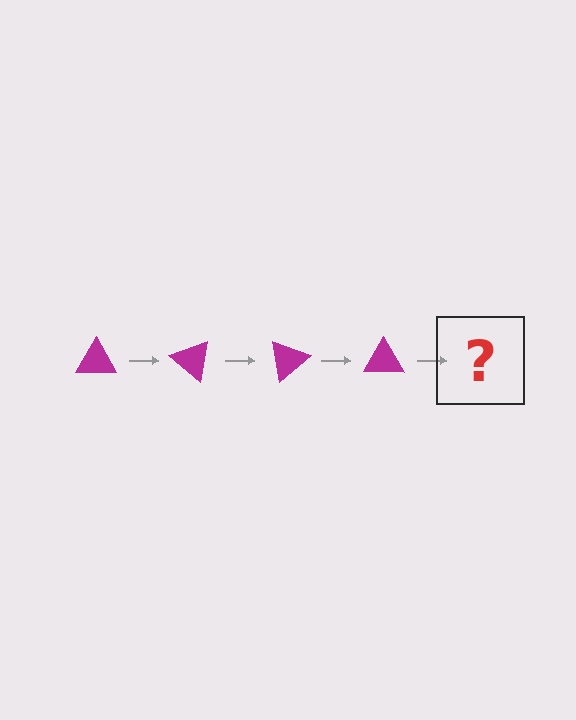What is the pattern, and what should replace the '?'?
The pattern is that the triangle rotates 40 degrees each step. The '?' should be a magenta triangle rotated 160 degrees.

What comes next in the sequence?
The next element should be a magenta triangle rotated 160 degrees.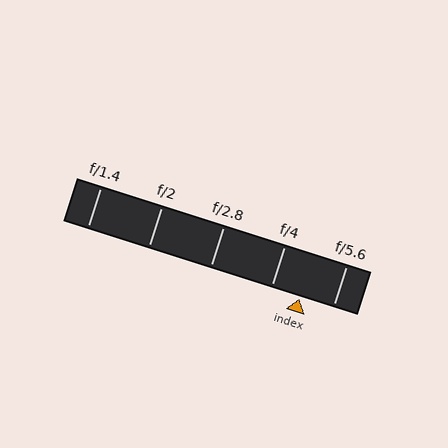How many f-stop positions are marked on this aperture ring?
There are 5 f-stop positions marked.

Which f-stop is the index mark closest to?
The index mark is closest to f/4.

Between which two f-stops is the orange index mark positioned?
The index mark is between f/4 and f/5.6.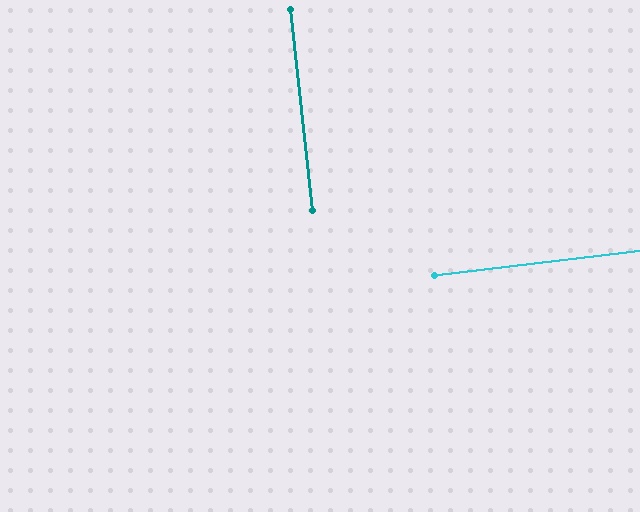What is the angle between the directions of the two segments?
Approximately 89 degrees.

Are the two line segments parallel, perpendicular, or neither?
Perpendicular — they meet at approximately 89°.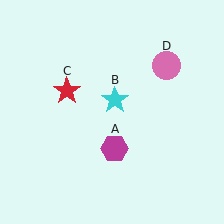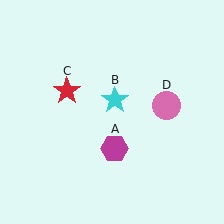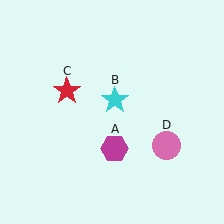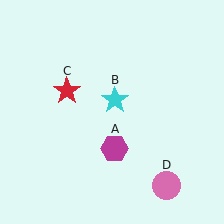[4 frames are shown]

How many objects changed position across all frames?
1 object changed position: pink circle (object D).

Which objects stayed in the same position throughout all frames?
Magenta hexagon (object A) and cyan star (object B) and red star (object C) remained stationary.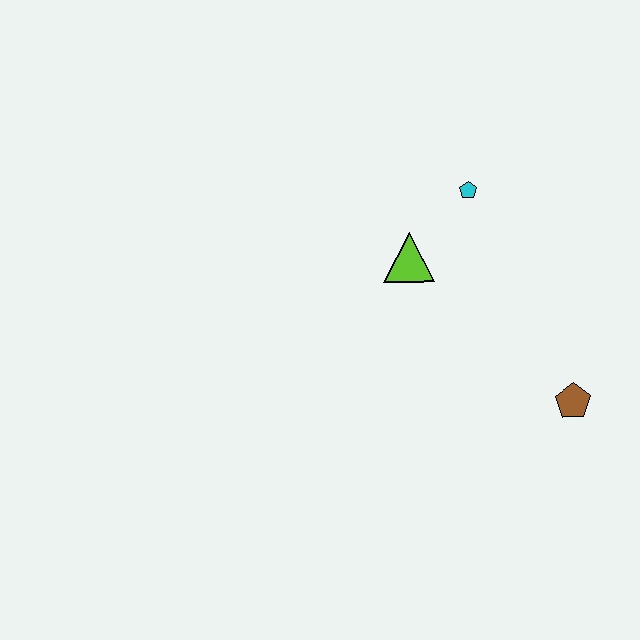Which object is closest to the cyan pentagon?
The lime triangle is closest to the cyan pentagon.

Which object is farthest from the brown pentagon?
The cyan pentagon is farthest from the brown pentagon.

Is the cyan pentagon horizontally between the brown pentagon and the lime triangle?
Yes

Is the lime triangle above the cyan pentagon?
No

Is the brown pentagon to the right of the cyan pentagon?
Yes